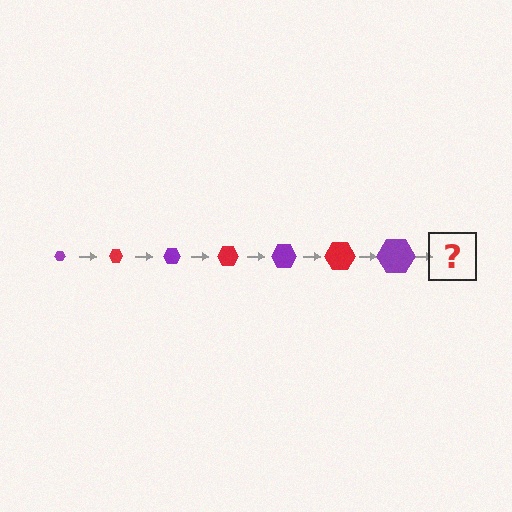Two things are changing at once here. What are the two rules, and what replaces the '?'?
The two rules are that the hexagon grows larger each step and the color cycles through purple and red. The '?' should be a red hexagon, larger than the previous one.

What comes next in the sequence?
The next element should be a red hexagon, larger than the previous one.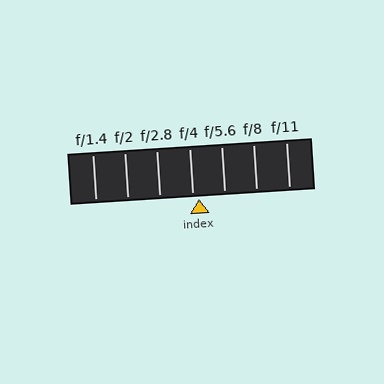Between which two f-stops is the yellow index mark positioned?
The index mark is between f/4 and f/5.6.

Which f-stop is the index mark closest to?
The index mark is closest to f/4.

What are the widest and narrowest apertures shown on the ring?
The widest aperture shown is f/1.4 and the narrowest is f/11.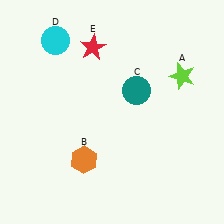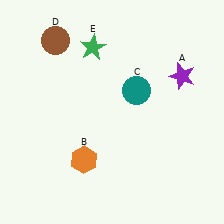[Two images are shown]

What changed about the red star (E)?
In Image 1, E is red. In Image 2, it changed to green.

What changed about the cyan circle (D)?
In Image 1, D is cyan. In Image 2, it changed to brown.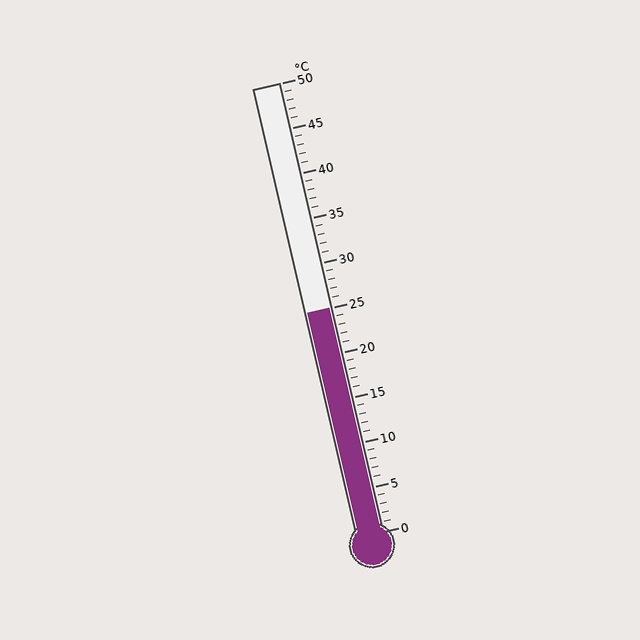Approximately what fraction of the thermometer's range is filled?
The thermometer is filled to approximately 50% of its range.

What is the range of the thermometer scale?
The thermometer scale ranges from 0°C to 50°C.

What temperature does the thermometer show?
The thermometer shows approximately 25°C.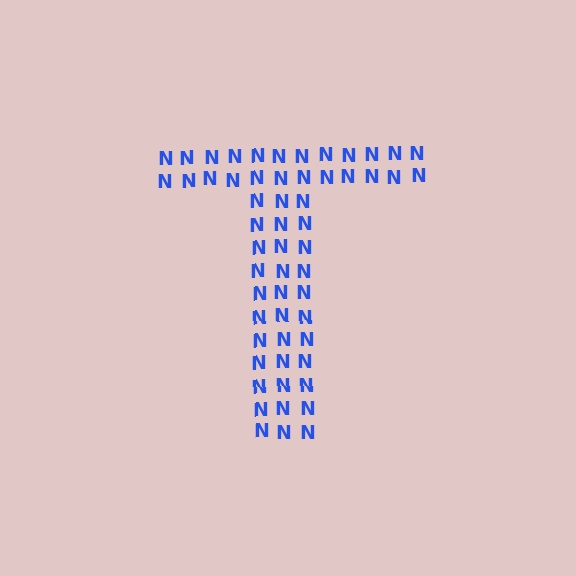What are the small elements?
The small elements are letter N's.